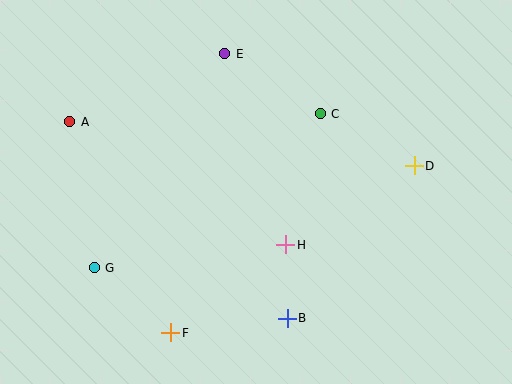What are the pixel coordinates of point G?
Point G is at (94, 268).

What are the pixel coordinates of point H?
Point H is at (286, 245).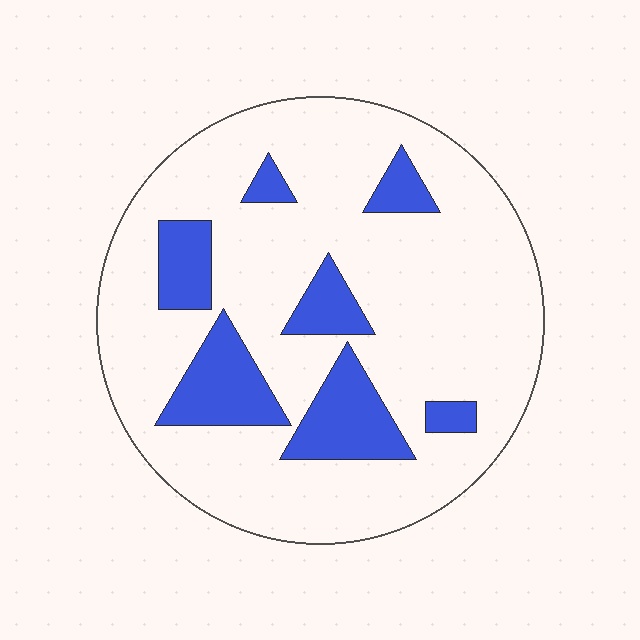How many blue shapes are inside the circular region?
7.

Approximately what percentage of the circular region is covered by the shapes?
Approximately 20%.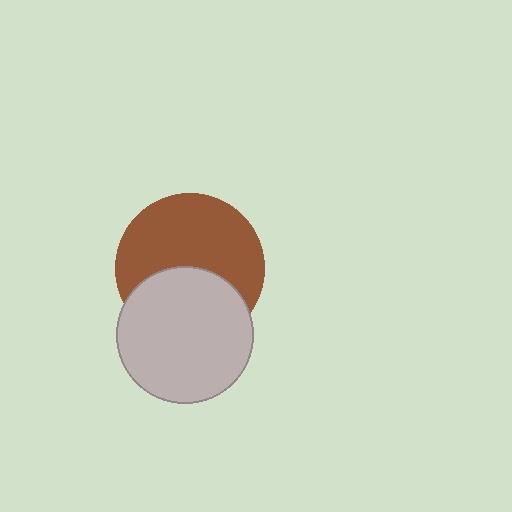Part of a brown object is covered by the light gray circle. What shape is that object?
It is a circle.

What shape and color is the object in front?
The object in front is a light gray circle.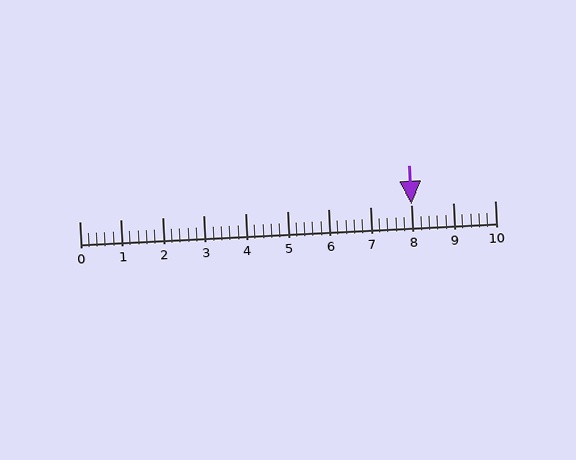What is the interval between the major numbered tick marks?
The major tick marks are spaced 1 units apart.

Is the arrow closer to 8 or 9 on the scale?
The arrow is closer to 8.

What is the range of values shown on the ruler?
The ruler shows values from 0 to 10.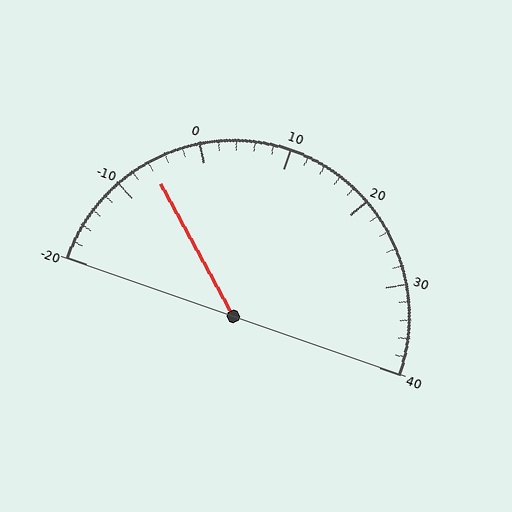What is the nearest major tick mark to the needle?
The nearest major tick mark is -10.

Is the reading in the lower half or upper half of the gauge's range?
The reading is in the lower half of the range (-20 to 40).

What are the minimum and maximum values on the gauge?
The gauge ranges from -20 to 40.